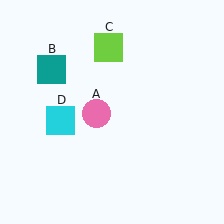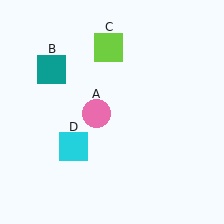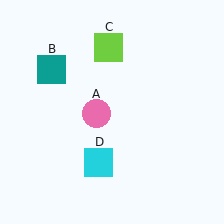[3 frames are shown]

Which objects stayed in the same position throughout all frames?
Pink circle (object A) and teal square (object B) and lime square (object C) remained stationary.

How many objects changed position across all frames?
1 object changed position: cyan square (object D).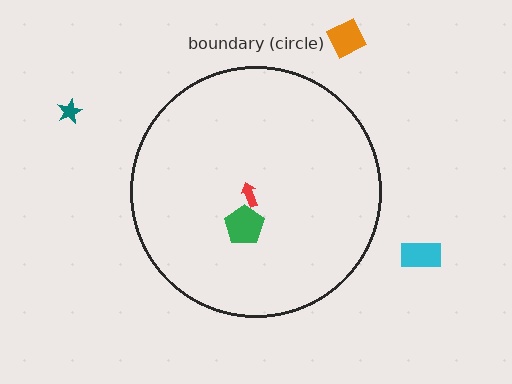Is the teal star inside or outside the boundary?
Outside.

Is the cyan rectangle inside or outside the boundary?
Outside.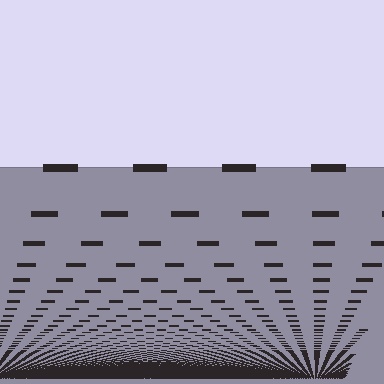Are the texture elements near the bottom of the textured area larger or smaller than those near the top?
Smaller. The gradient is inverted — elements near the bottom are smaller and denser.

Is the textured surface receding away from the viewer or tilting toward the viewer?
The surface appears to tilt toward the viewer. Texture elements get larger and sparser toward the top.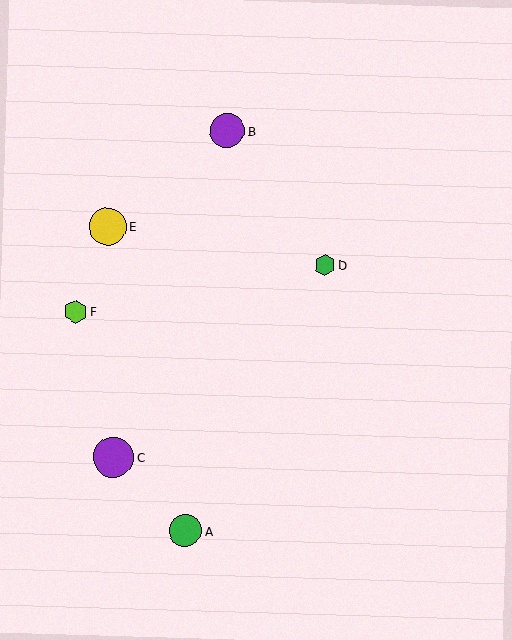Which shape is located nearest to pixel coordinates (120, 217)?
The yellow circle (labeled E) at (108, 227) is nearest to that location.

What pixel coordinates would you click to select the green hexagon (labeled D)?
Click at (325, 265) to select the green hexagon D.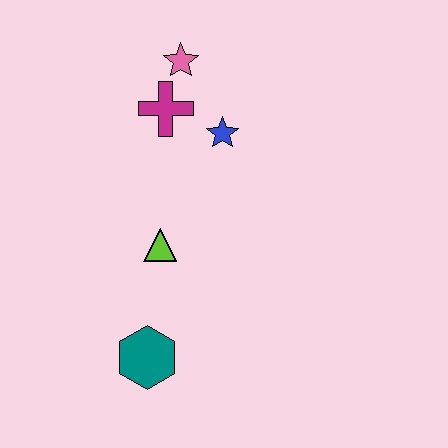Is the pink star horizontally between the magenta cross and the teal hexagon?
No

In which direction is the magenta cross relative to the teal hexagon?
The magenta cross is above the teal hexagon.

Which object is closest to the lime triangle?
The teal hexagon is closest to the lime triangle.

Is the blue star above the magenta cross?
No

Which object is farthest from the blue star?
The teal hexagon is farthest from the blue star.